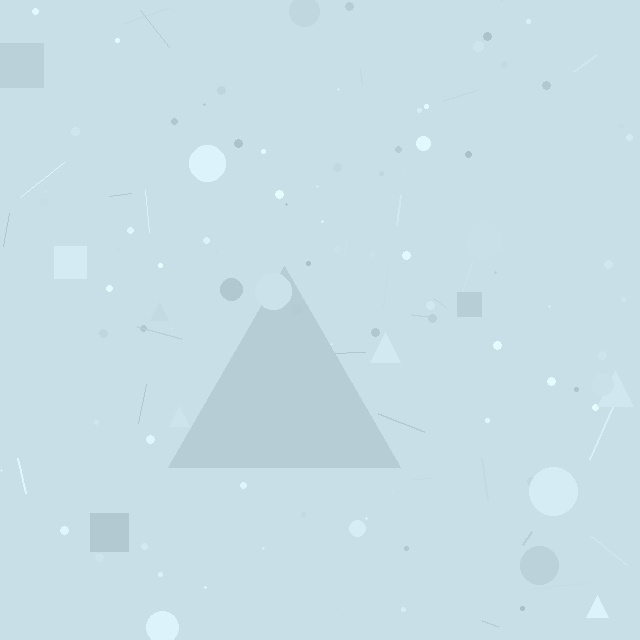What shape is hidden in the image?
A triangle is hidden in the image.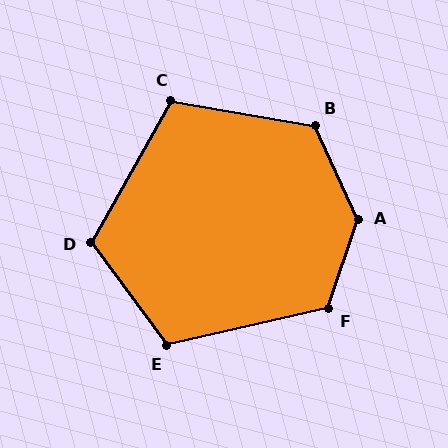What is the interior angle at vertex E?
Approximately 113 degrees (obtuse).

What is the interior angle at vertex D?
Approximately 114 degrees (obtuse).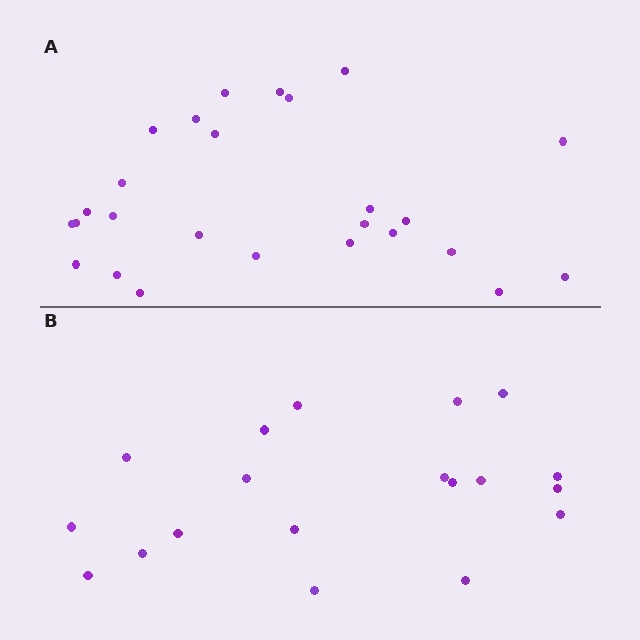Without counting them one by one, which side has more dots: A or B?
Region A (the top region) has more dots.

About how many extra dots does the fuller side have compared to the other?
Region A has roughly 8 or so more dots than region B.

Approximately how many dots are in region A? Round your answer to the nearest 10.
About 30 dots. (The exact count is 26, which rounds to 30.)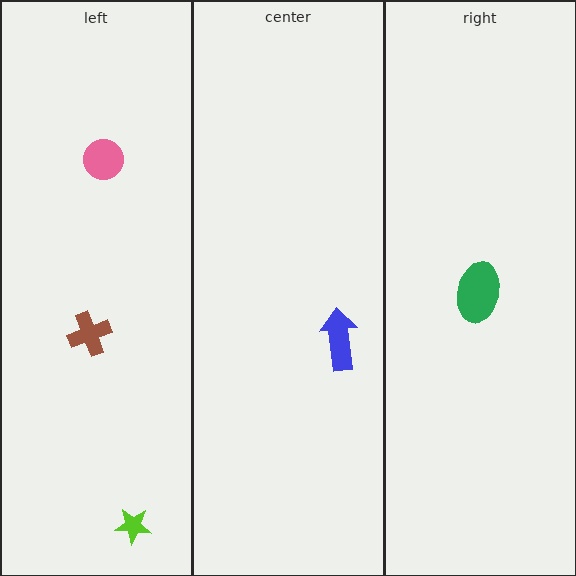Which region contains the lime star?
The left region.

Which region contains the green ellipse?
The right region.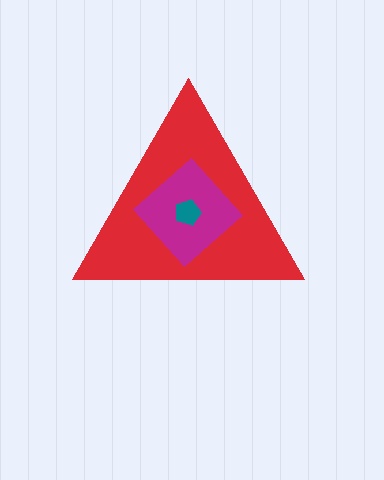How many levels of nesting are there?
3.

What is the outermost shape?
The red triangle.